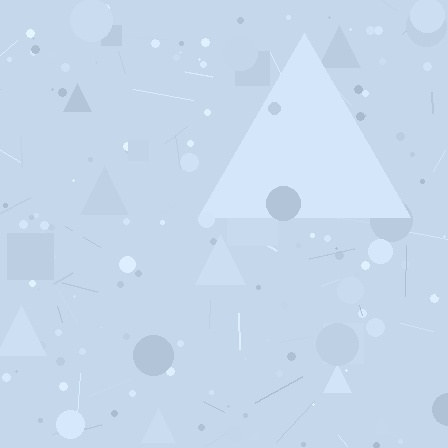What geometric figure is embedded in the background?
A triangle is embedded in the background.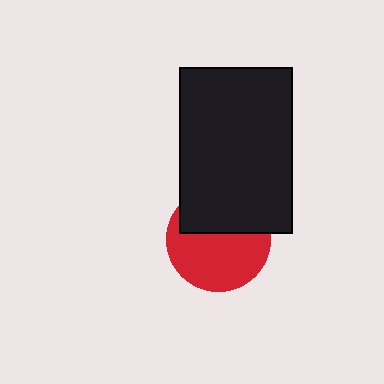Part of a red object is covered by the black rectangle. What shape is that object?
It is a circle.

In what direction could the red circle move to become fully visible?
The red circle could move down. That would shift it out from behind the black rectangle entirely.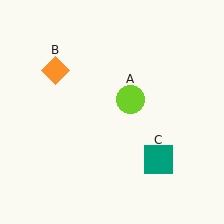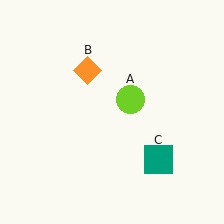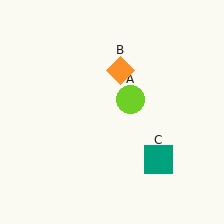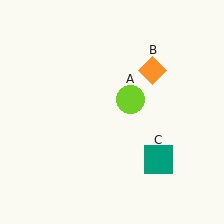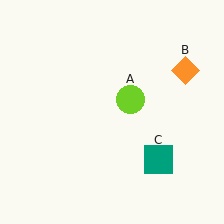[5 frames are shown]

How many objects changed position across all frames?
1 object changed position: orange diamond (object B).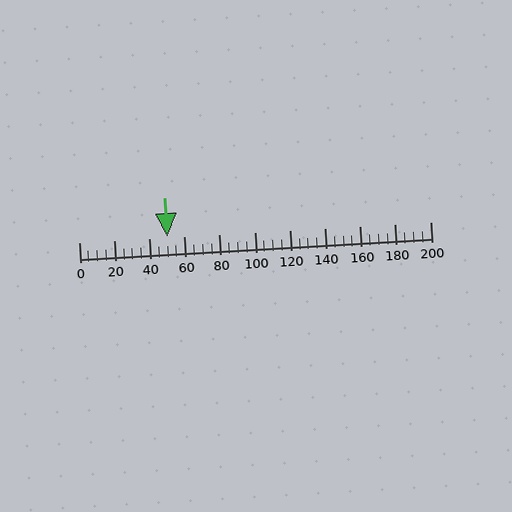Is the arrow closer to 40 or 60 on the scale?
The arrow is closer to 60.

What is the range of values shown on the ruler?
The ruler shows values from 0 to 200.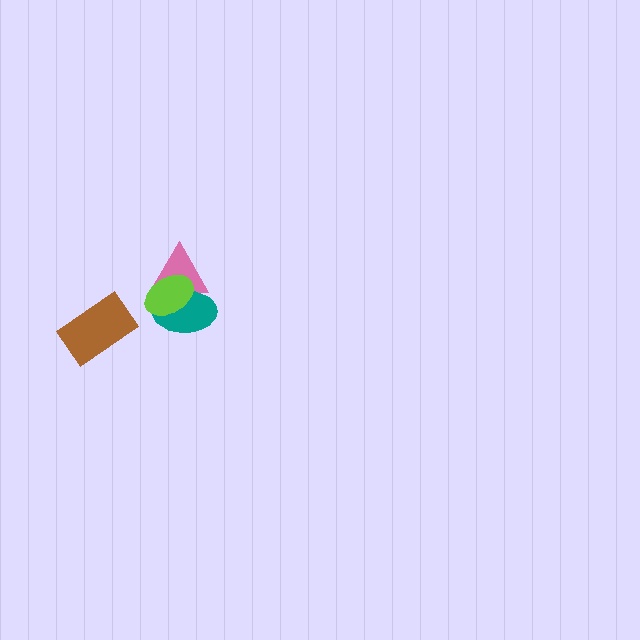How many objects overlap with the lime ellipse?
2 objects overlap with the lime ellipse.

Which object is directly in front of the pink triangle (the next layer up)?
The teal ellipse is directly in front of the pink triangle.